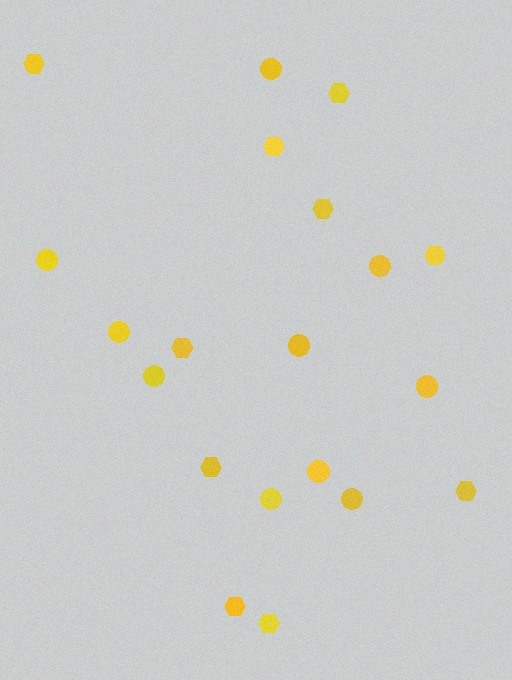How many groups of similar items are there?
There are 2 groups: one group of circles (10) and one group of hexagons (10).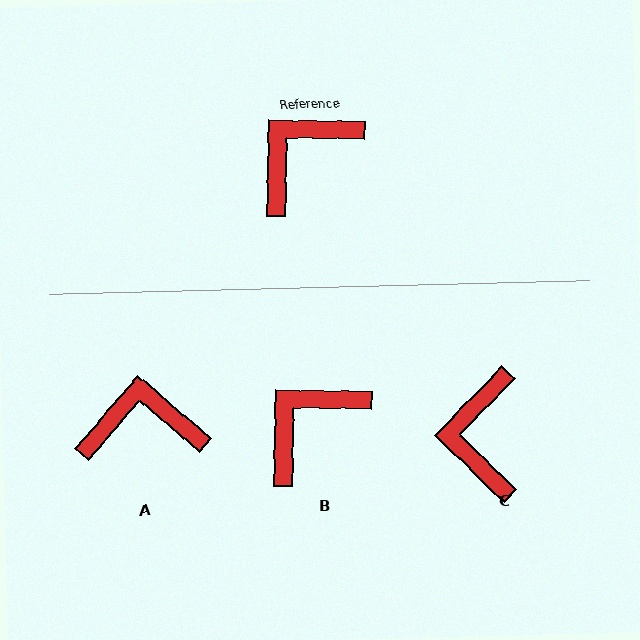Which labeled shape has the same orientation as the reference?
B.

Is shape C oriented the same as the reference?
No, it is off by about 47 degrees.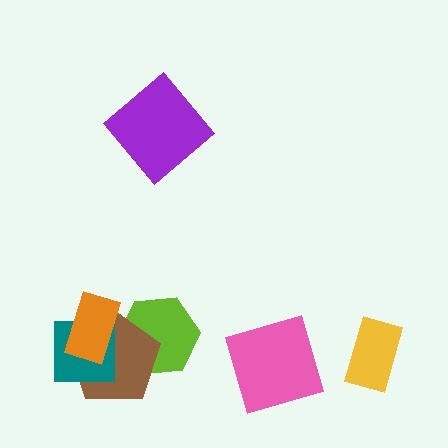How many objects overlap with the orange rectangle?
3 objects overlap with the orange rectangle.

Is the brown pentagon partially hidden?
Yes, it is partially covered by another shape.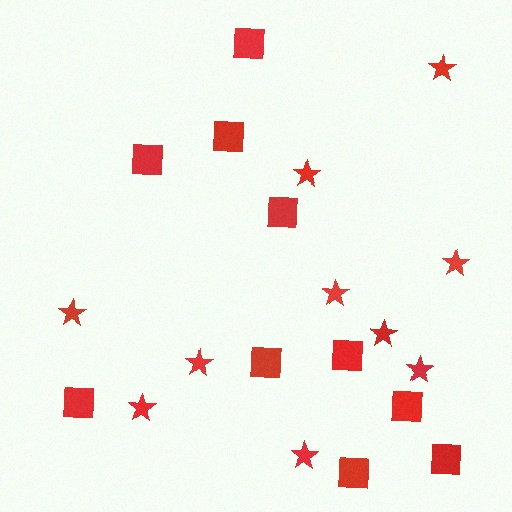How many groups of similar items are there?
There are 2 groups: one group of squares (10) and one group of stars (10).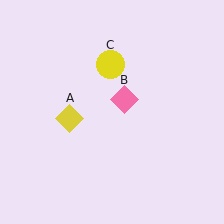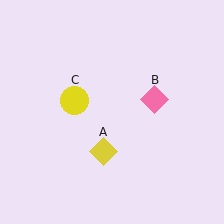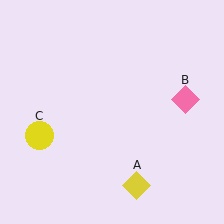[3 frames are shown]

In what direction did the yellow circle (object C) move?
The yellow circle (object C) moved down and to the left.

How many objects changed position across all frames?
3 objects changed position: yellow diamond (object A), pink diamond (object B), yellow circle (object C).